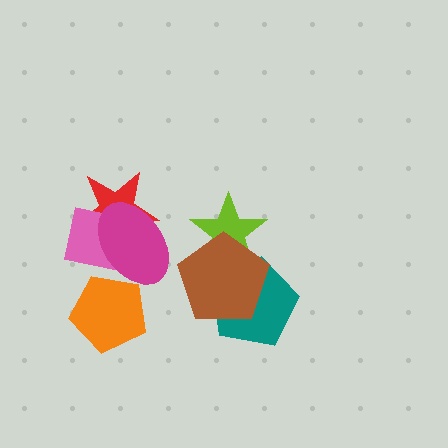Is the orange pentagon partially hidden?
Yes, it is partially covered by another shape.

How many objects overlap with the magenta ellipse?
3 objects overlap with the magenta ellipse.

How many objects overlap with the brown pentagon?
2 objects overlap with the brown pentagon.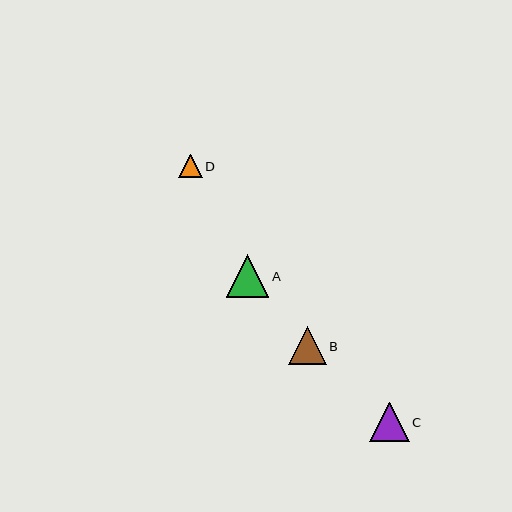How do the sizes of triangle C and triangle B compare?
Triangle C and triangle B are approximately the same size.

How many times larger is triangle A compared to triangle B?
Triangle A is approximately 1.1 times the size of triangle B.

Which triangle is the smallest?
Triangle D is the smallest with a size of approximately 23 pixels.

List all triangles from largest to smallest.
From largest to smallest: A, C, B, D.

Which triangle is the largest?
Triangle A is the largest with a size of approximately 42 pixels.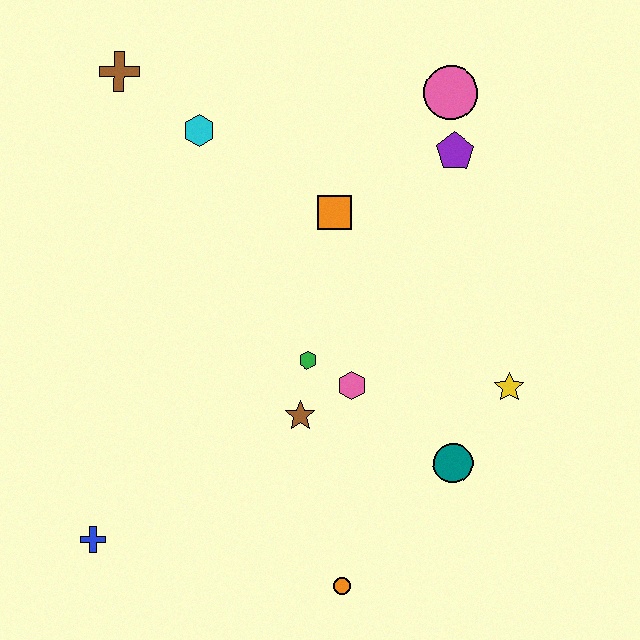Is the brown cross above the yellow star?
Yes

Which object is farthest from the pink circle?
The blue cross is farthest from the pink circle.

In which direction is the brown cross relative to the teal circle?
The brown cross is above the teal circle.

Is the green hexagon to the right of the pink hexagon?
No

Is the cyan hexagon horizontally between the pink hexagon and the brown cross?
Yes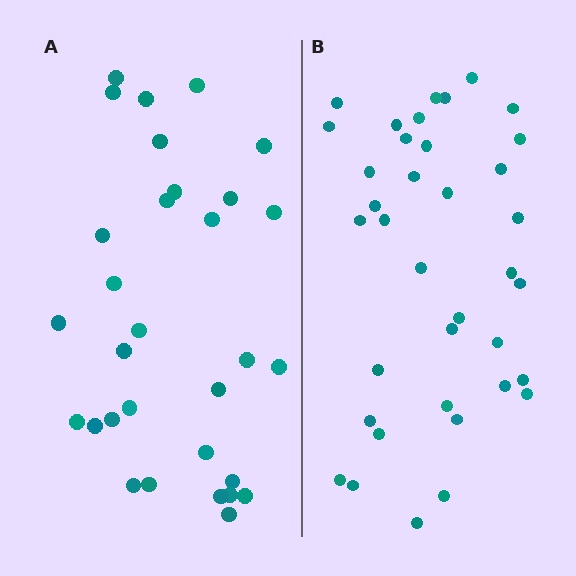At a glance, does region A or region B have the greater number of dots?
Region B (the right region) has more dots.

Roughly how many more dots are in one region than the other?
Region B has about 6 more dots than region A.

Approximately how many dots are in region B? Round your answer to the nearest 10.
About 40 dots. (The exact count is 37, which rounds to 40.)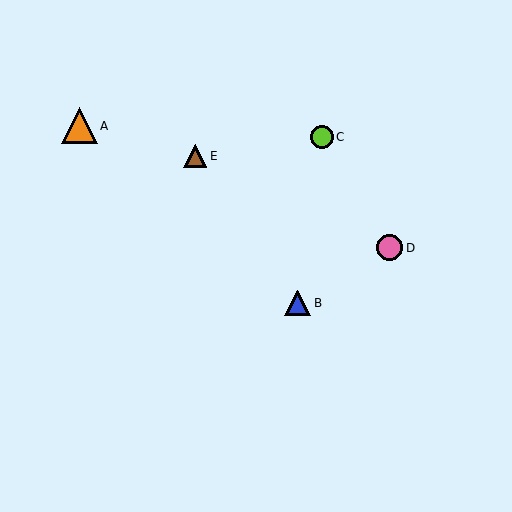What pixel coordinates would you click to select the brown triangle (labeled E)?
Click at (195, 156) to select the brown triangle E.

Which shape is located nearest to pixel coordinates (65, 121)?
The orange triangle (labeled A) at (80, 126) is nearest to that location.